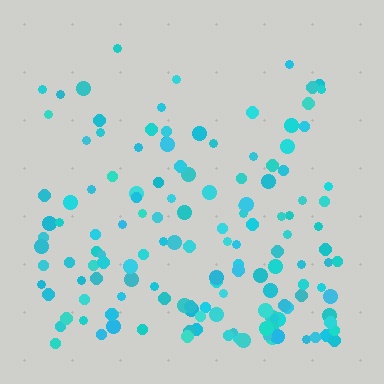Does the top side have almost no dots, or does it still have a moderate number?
Still a moderate number, just noticeably fewer than the bottom.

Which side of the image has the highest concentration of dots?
The bottom.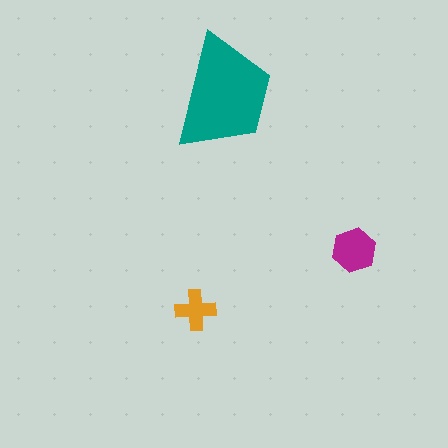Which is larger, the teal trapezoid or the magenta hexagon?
The teal trapezoid.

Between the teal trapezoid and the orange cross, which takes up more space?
The teal trapezoid.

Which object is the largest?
The teal trapezoid.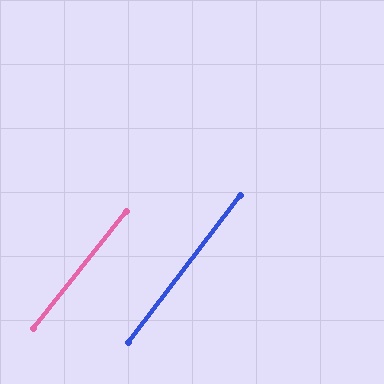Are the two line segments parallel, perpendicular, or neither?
Parallel — their directions differ by only 1.5°.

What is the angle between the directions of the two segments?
Approximately 2 degrees.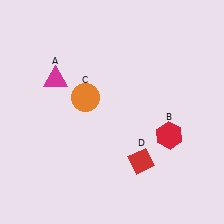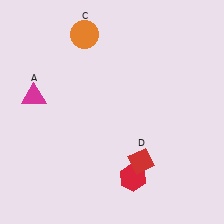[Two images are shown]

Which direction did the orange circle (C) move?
The orange circle (C) moved up.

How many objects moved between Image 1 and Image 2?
3 objects moved between the two images.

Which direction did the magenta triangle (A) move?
The magenta triangle (A) moved left.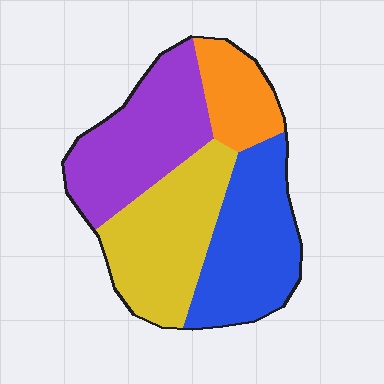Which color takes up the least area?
Orange, at roughly 15%.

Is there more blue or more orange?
Blue.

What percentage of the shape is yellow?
Yellow covers 29% of the shape.